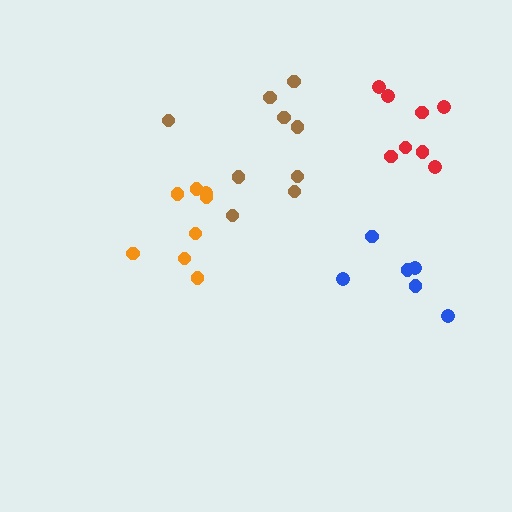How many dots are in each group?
Group 1: 9 dots, Group 2: 8 dots, Group 3: 6 dots, Group 4: 8 dots (31 total).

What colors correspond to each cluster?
The clusters are colored: brown, orange, blue, red.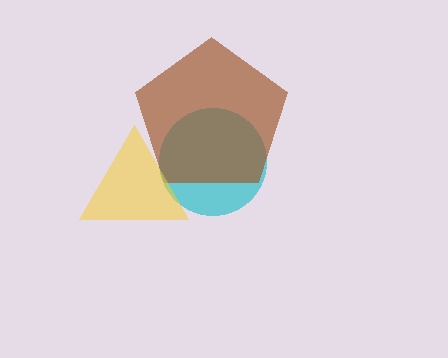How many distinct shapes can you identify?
There are 3 distinct shapes: a cyan circle, a brown pentagon, a yellow triangle.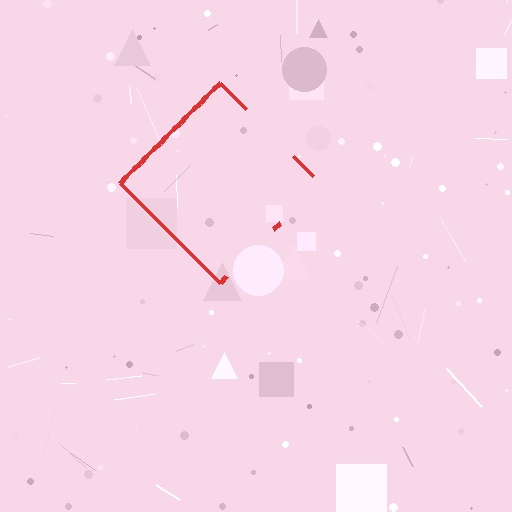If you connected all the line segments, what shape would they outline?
They would outline a diamond.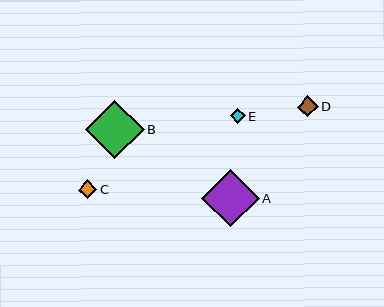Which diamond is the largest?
Diamond B is the largest with a size of approximately 59 pixels.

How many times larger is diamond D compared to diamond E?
Diamond D is approximately 1.4 times the size of diamond E.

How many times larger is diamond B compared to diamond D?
Diamond B is approximately 2.8 times the size of diamond D.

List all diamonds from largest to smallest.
From largest to smallest: B, A, D, C, E.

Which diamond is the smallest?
Diamond E is the smallest with a size of approximately 15 pixels.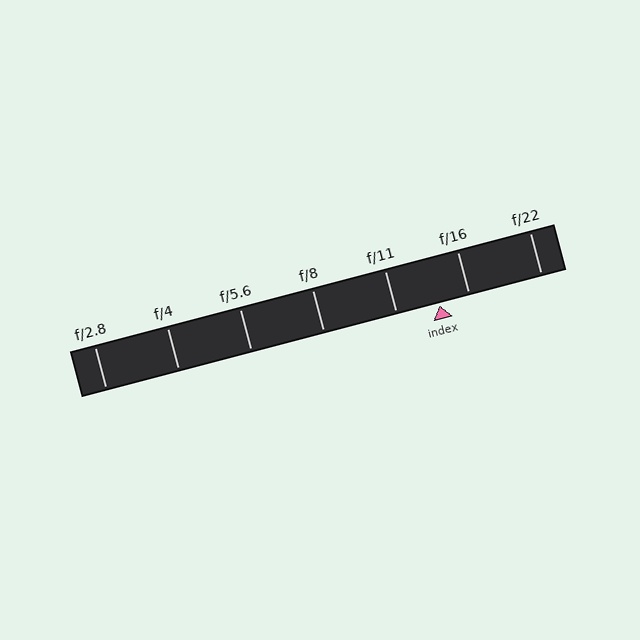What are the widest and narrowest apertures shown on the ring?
The widest aperture shown is f/2.8 and the narrowest is f/22.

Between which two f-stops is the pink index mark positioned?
The index mark is between f/11 and f/16.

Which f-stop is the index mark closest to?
The index mark is closest to f/16.